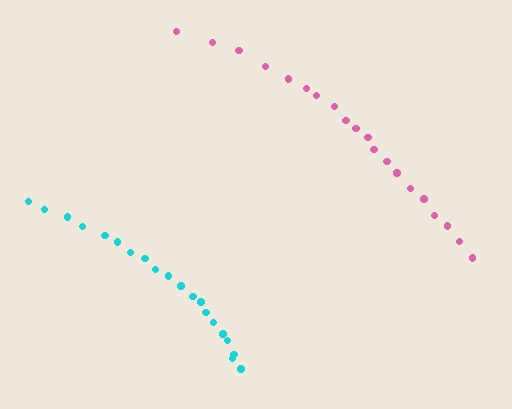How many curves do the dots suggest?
There are 2 distinct paths.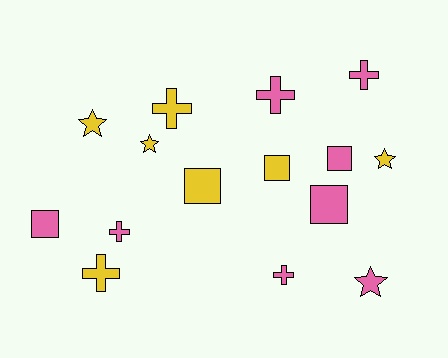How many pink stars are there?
There is 1 pink star.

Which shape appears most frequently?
Cross, with 6 objects.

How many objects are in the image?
There are 15 objects.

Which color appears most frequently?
Pink, with 8 objects.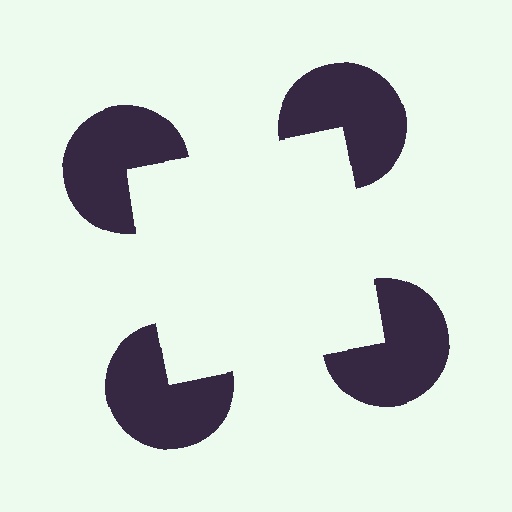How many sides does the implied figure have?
4 sides.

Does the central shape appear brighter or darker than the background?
It typically appears slightly brighter than the background, even though no actual brightness change is drawn.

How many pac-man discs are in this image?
There are 4 — one at each vertex of the illusory square.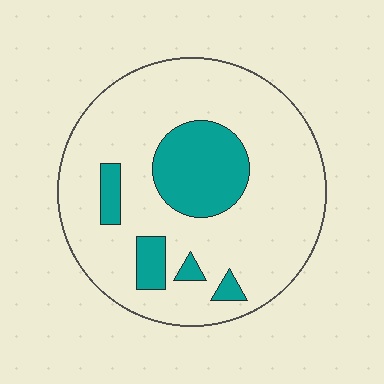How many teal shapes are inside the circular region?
5.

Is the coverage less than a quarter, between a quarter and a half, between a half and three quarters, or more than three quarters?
Less than a quarter.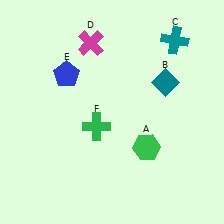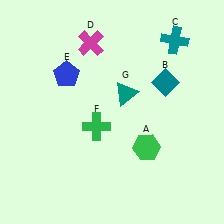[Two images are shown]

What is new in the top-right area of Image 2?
A teal triangle (G) was added in the top-right area of Image 2.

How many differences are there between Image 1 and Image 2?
There is 1 difference between the two images.